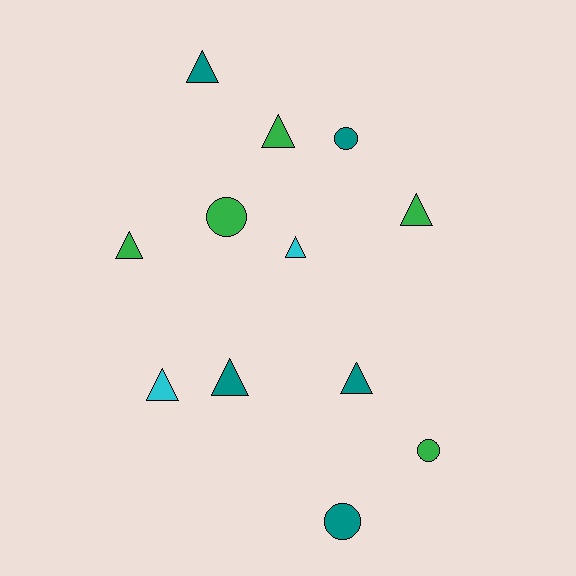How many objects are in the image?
There are 12 objects.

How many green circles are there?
There are 2 green circles.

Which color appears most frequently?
Teal, with 5 objects.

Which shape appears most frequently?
Triangle, with 8 objects.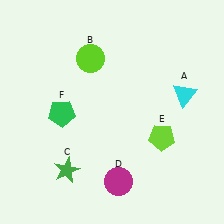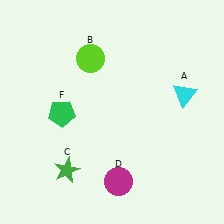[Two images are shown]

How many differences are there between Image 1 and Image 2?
There is 1 difference between the two images.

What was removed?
The lime pentagon (E) was removed in Image 2.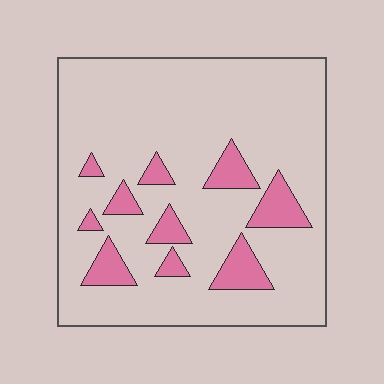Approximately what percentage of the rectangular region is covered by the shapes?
Approximately 15%.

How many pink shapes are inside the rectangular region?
10.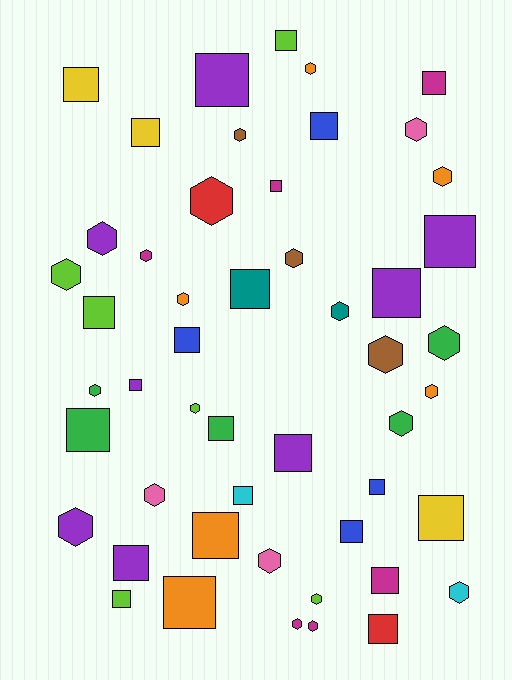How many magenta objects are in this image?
There are 6 magenta objects.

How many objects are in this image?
There are 50 objects.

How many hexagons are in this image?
There are 24 hexagons.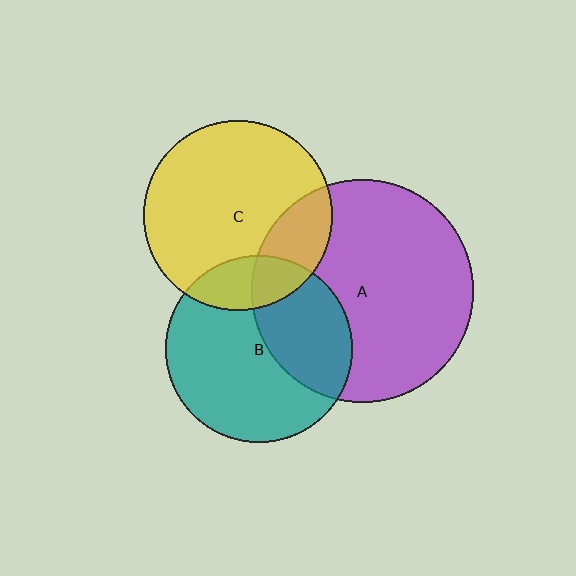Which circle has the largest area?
Circle A (purple).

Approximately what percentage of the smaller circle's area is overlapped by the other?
Approximately 35%.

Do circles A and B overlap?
Yes.